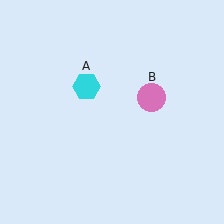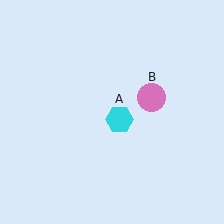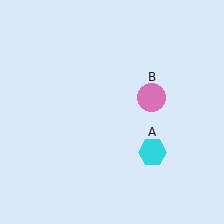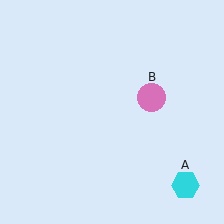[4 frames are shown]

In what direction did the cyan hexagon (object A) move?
The cyan hexagon (object A) moved down and to the right.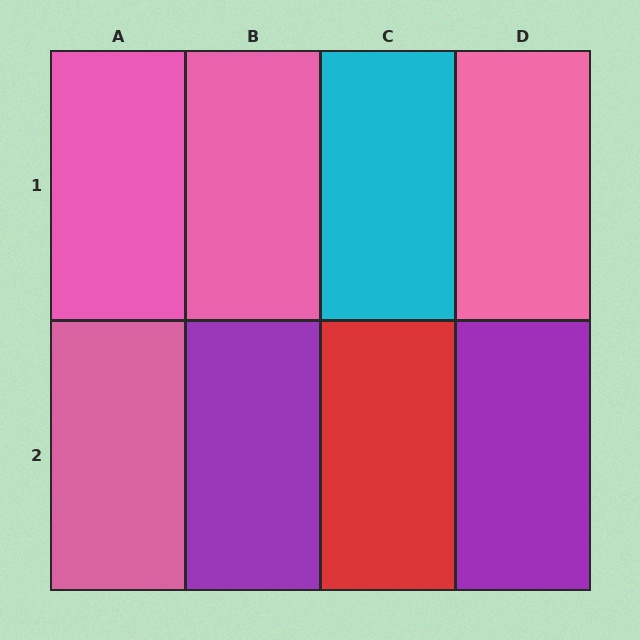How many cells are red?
1 cell is red.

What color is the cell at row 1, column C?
Cyan.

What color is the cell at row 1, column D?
Pink.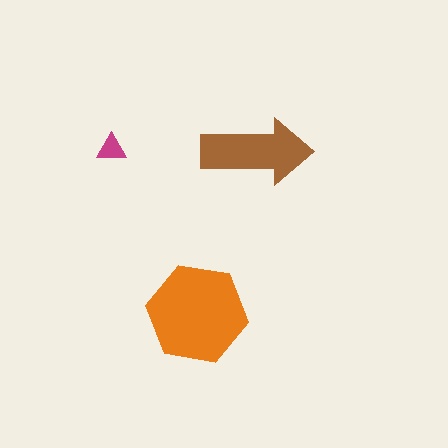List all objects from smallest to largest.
The magenta triangle, the brown arrow, the orange hexagon.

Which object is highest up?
The magenta triangle is topmost.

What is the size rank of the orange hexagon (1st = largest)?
1st.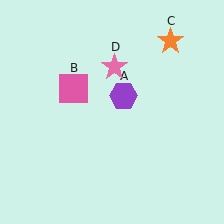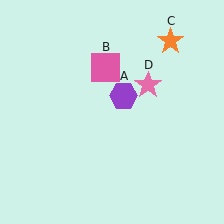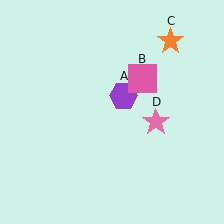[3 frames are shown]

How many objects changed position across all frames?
2 objects changed position: pink square (object B), pink star (object D).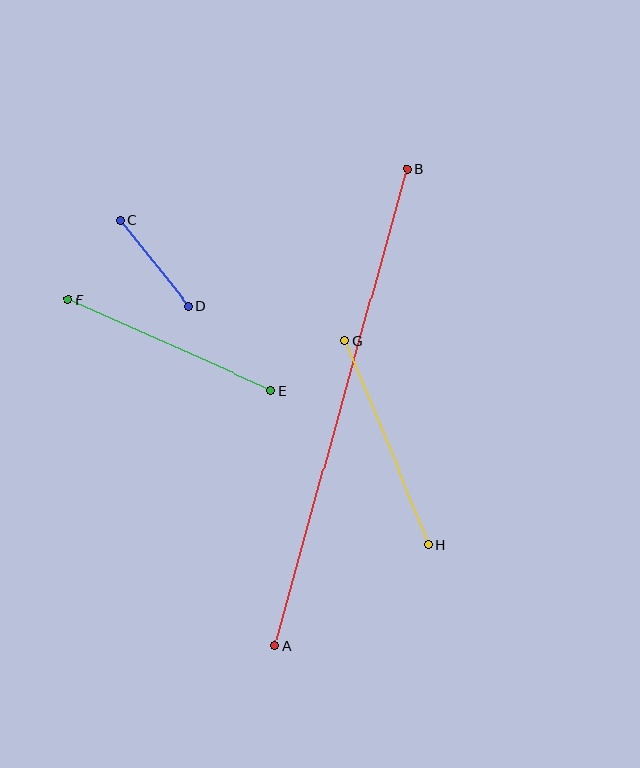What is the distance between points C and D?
The distance is approximately 110 pixels.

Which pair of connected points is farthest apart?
Points A and B are farthest apart.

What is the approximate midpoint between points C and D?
The midpoint is at approximately (154, 263) pixels.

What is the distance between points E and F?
The distance is approximately 222 pixels.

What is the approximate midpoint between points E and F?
The midpoint is at approximately (170, 345) pixels.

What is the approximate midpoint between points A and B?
The midpoint is at approximately (341, 407) pixels.